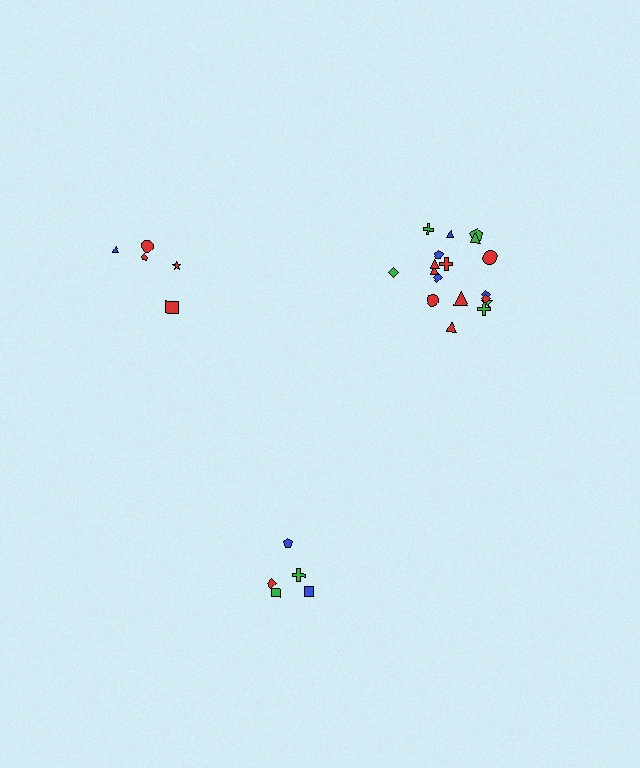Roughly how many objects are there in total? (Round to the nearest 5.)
Roughly 30 objects in total.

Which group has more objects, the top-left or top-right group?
The top-right group.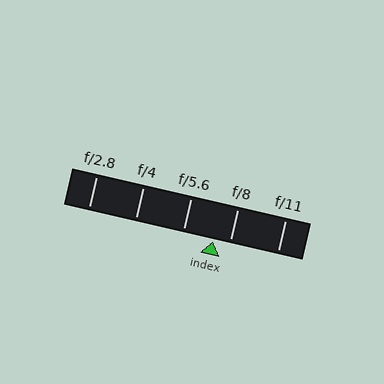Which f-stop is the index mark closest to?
The index mark is closest to f/8.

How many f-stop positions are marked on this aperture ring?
There are 5 f-stop positions marked.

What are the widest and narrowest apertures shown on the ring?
The widest aperture shown is f/2.8 and the narrowest is f/11.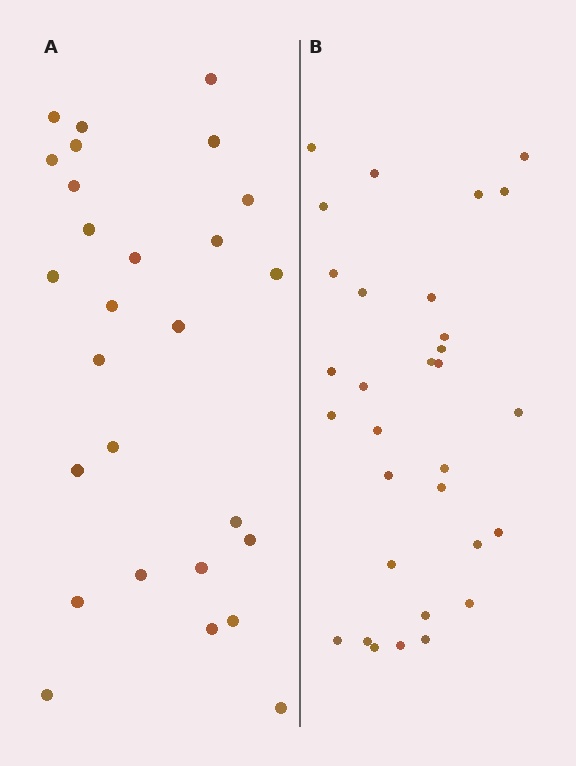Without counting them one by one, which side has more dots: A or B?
Region B (the right region) has more dots.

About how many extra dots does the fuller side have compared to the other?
Region B has about 4 more dots than region A.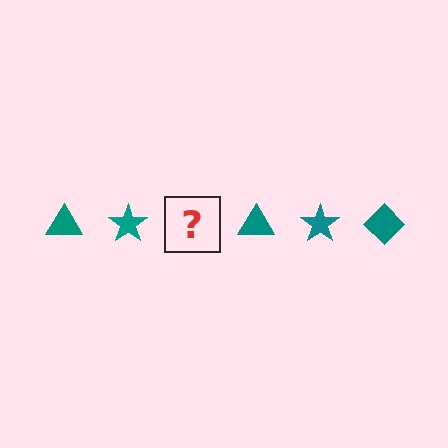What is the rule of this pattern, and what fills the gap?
The rule is that the pattern cycles through triangle, star, diamond shapes in teal. The gap should be filled with a teal diamond.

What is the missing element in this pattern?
The missing element is a teal diamond.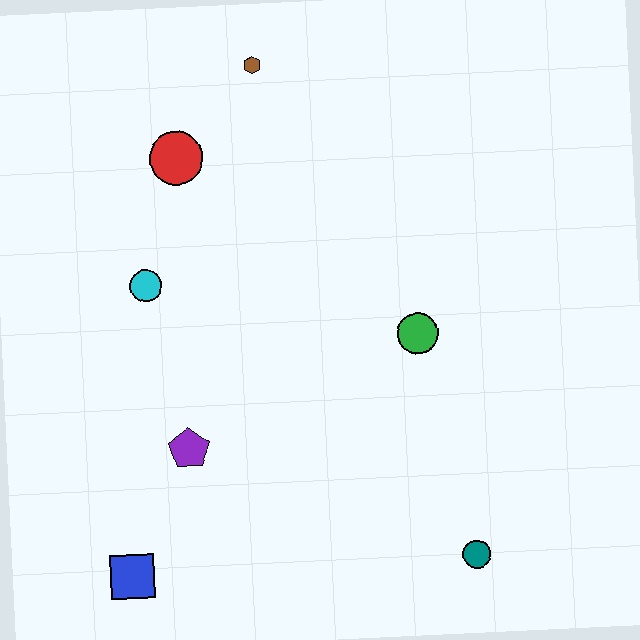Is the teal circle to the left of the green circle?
No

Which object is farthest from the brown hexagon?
The teal circle is farthest from the brown hexagon.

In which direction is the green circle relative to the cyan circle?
The green circle is to the right of the cyan circle.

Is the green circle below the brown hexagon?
Yes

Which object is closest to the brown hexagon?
The red circle is closest to the brown hexagon.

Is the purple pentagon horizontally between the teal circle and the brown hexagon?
No